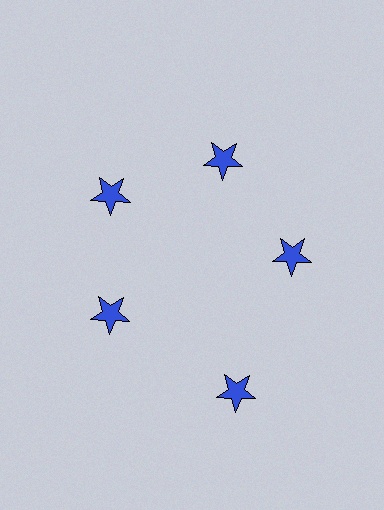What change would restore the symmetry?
The symmetry would be restored by moving it inward, back onto the ring so that all 5 stars sit at equal angles and equal distance from the center.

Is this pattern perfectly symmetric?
No. The 5 blue stars are arranged in a ring, but one element near the 5 o'clock position is pushed outward from the center, breaking the 5-fold rotational symmetry.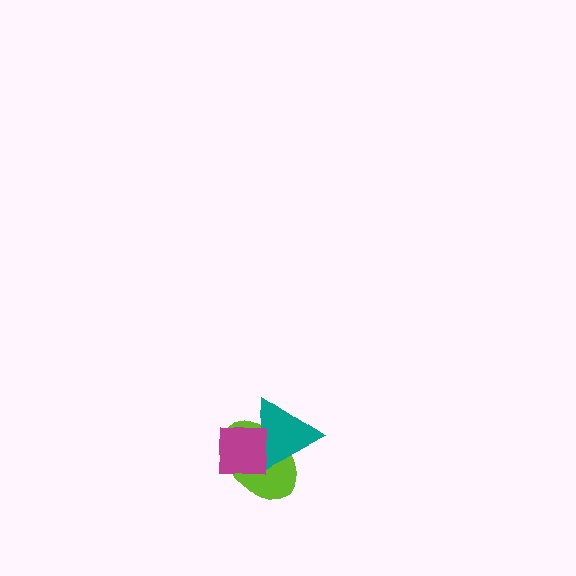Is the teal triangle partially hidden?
Yes, it is partially covered by another shape.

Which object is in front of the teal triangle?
The magenta square is in front of the teal triangle.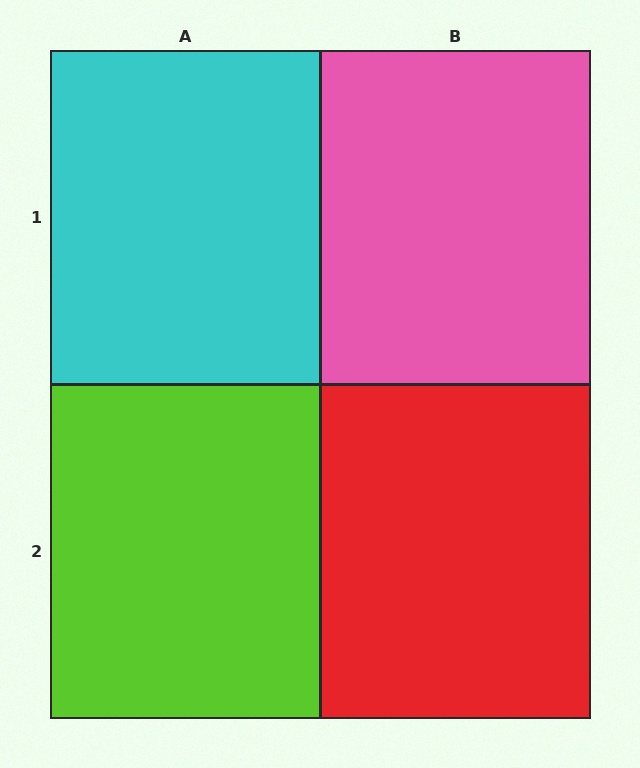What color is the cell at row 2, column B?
Red.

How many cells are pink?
1 cell is pink.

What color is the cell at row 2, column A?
Lime.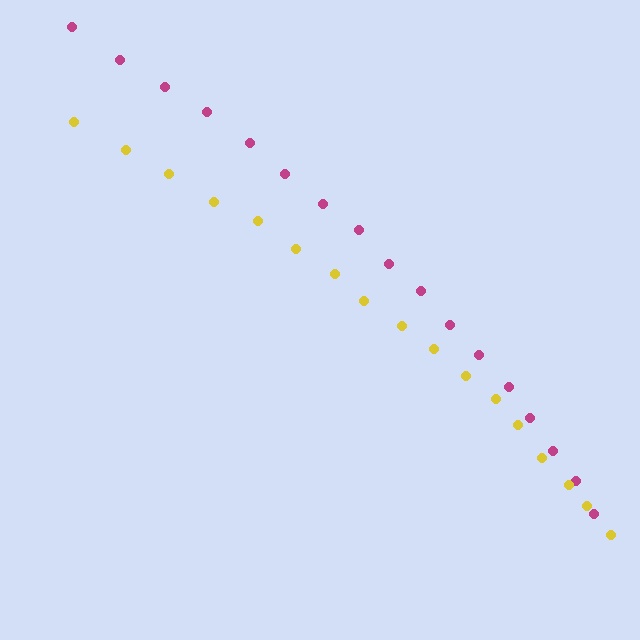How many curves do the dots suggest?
There are 2 distinct paths.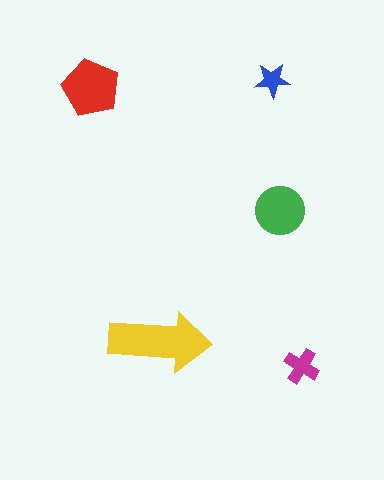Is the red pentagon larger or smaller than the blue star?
Larger.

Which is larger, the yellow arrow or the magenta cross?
The yellow arrow.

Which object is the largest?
The yellow arrow.